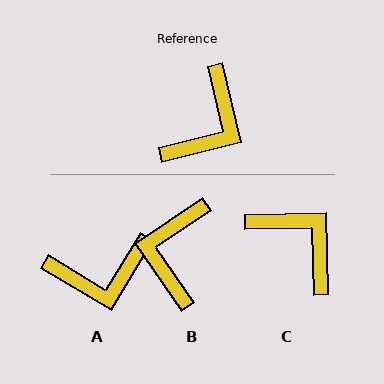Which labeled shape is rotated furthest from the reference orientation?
B, about 159 degrees away.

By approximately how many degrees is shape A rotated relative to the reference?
Approximately 45 degrees clockwise.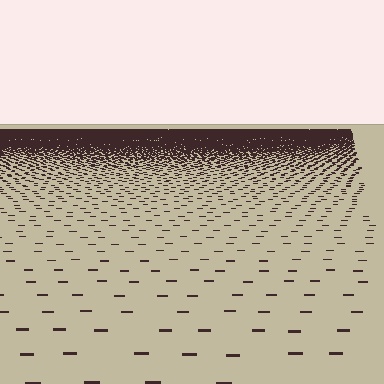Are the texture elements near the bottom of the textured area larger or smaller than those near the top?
Larger. Near the bottom, elements are closer to the viewer and appear at a bigger on-screen size.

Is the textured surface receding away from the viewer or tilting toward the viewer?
The surface is receding away from the viewer. Texture elements get smaller and denser toward the top.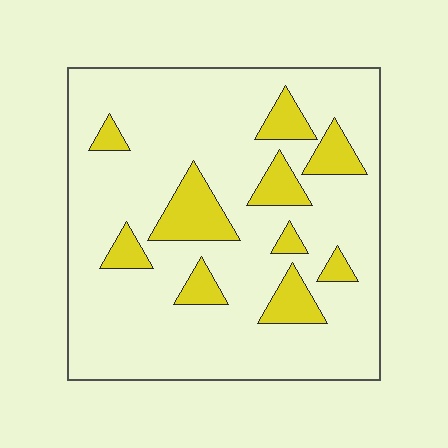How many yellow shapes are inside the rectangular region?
10.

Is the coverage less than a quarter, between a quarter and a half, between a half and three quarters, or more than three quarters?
Less than a quarter.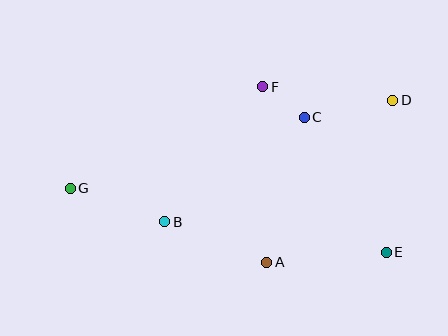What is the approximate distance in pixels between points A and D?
The distance between A and D is approximately 205 pixels.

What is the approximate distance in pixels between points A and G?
The distance between A and G is approximately 210 pixels.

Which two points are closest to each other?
Points C and F are closest to each other.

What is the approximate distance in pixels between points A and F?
The distance between A and F is approximately 176 pixels.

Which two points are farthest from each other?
Points D and G are farthest from each other.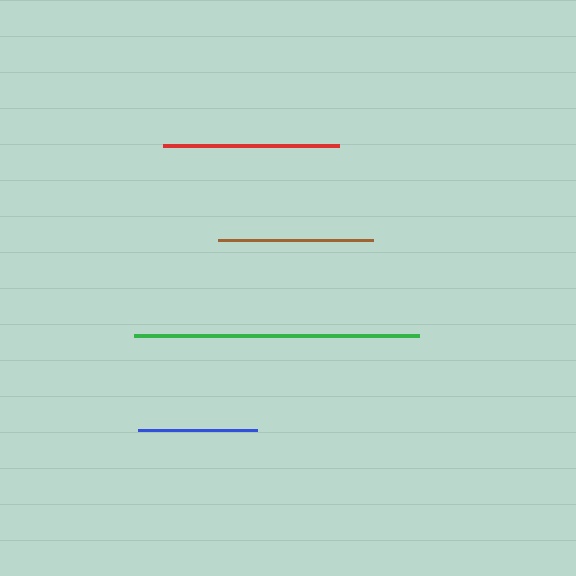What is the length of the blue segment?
The blue segment is approximately 119 pixels long.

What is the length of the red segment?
The red segment is approximately 176 pixels long.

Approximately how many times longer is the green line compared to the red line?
The green line is approximately 1.6 times the length of the red line.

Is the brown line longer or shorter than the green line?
The green line is longer than the brown line.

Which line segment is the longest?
The green line is the longest at approximately 285 pixels.